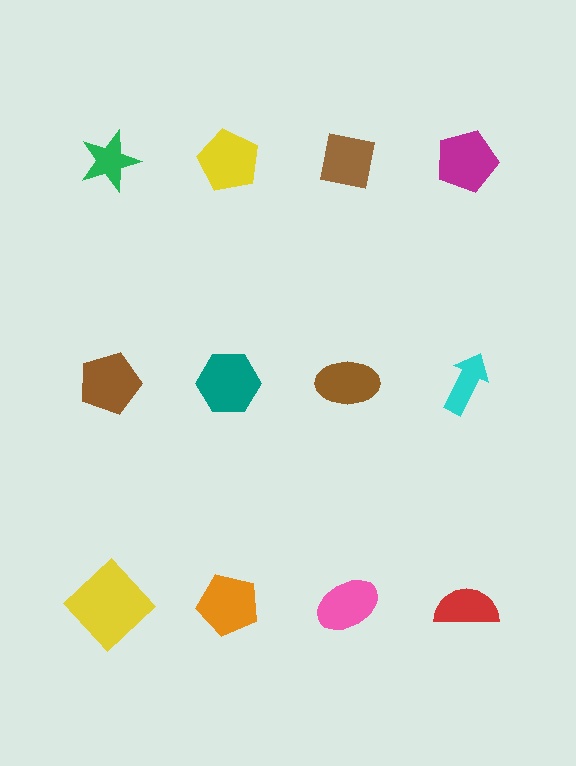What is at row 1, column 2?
A yellow pentagon.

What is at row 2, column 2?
A teal hexagon.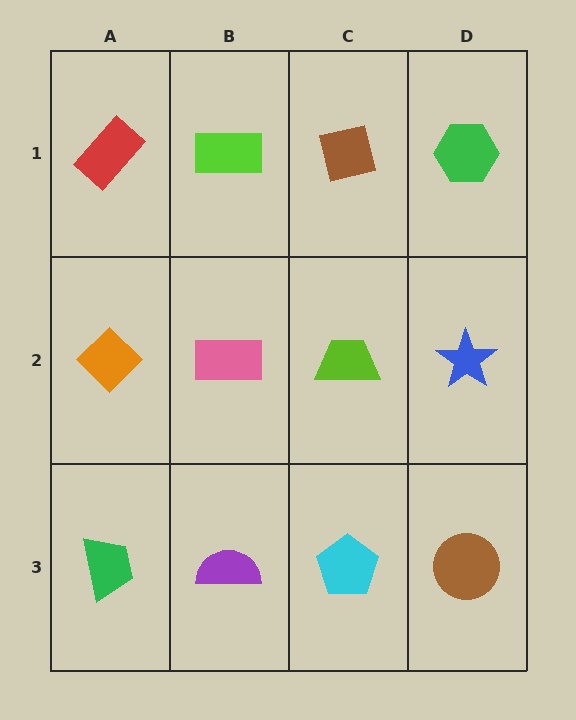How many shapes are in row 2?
4 shapes.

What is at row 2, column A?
An orange diamond.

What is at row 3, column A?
A green trapezoid.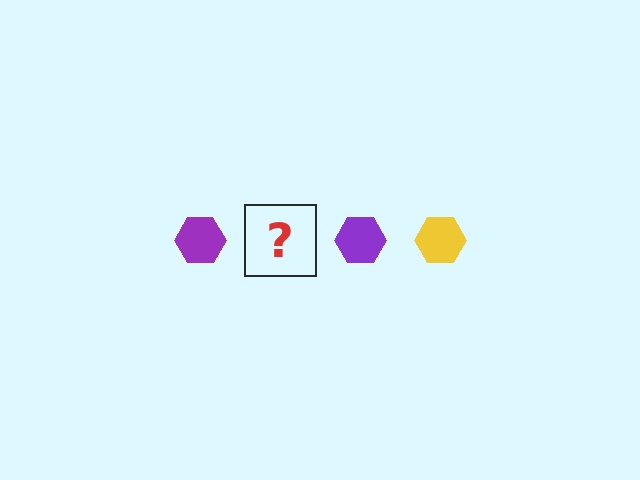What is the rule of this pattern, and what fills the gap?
The rule is that the pattern cycles through purple, yellow hexagons. The gap should be filled with a yellow hexagon.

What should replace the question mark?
The question mark should be replaced with a yellow hexagon.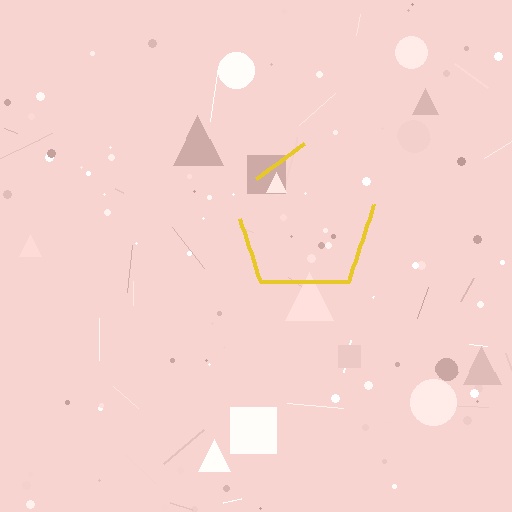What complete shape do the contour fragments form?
The contour fragments form a pentagon.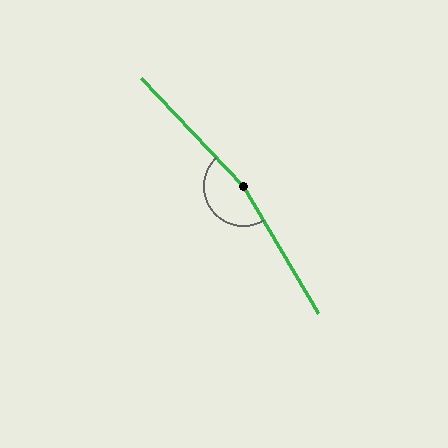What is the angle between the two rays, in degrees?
Approximately 167 degrees.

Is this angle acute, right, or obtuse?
It is obtuse.